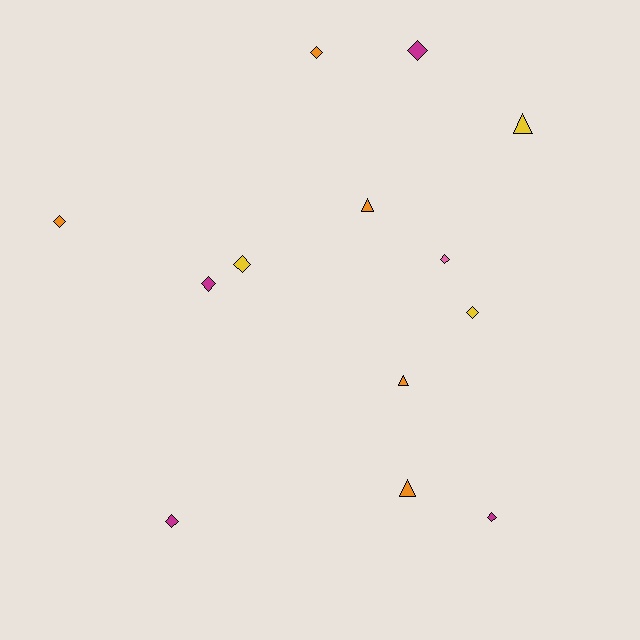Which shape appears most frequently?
Diamond, with 9 objects.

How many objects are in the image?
There are 13 objects.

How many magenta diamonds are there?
There are 4 magenta diamonds.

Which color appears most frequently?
Orange, with 5 objects.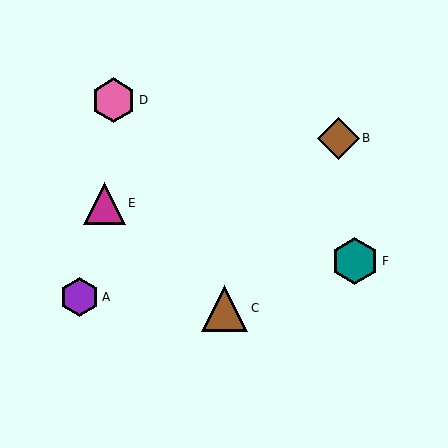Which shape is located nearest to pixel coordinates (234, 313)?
The brown triangle (labeled C) at (225, 308) is nearest to that location.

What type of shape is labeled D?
Shape D is a pink hexagon.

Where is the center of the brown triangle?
The center of the brown triangle is at (225, 308).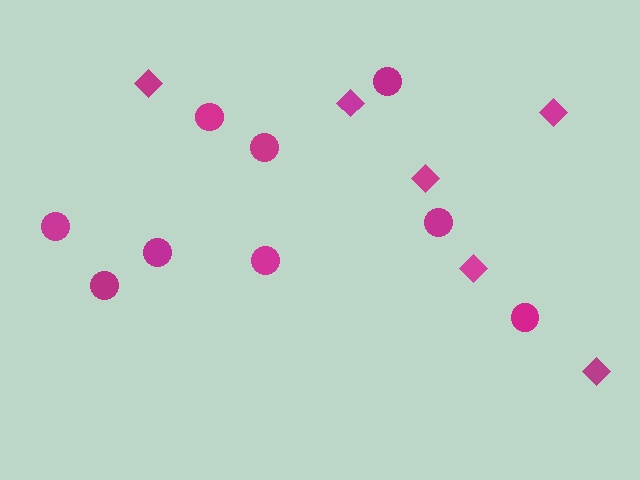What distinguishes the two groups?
There are 2 groups: one group of circles (9) and one group of diamonds (6).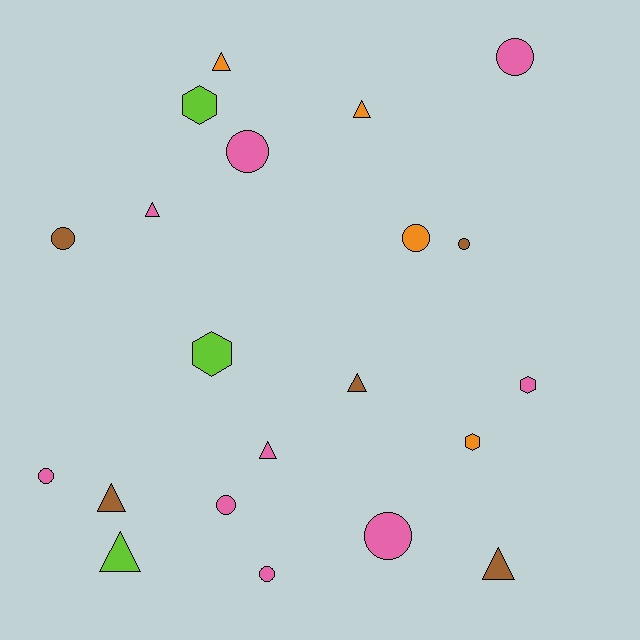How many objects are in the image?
There are 21 objects.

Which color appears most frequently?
Pink, with 9 objects.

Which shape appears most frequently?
Circle, with 9 objects.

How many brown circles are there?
There are 2 brown circles.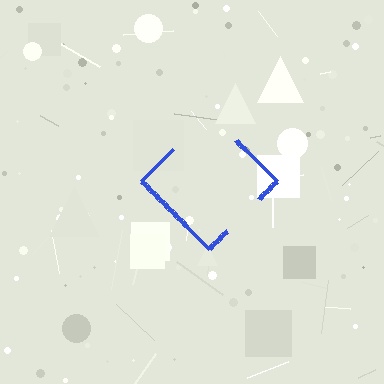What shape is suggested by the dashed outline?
The dashed outline suggests a diamond.